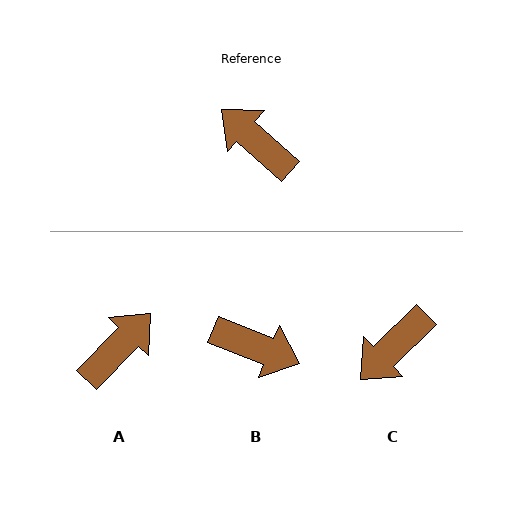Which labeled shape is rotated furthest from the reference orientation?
B, about 159 degrees away.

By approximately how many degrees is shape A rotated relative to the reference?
Approximately 92 degrees clockwise.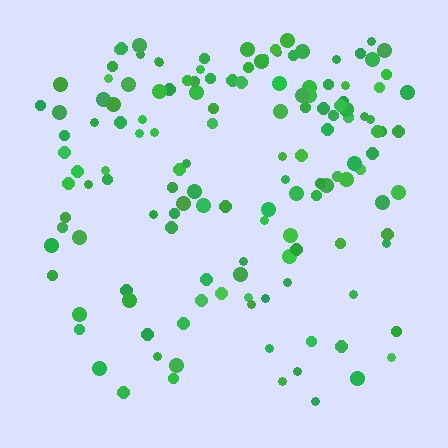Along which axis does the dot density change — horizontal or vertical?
Vertical.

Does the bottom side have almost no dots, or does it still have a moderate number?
Still a moderate number, just noticeably fewer than the top.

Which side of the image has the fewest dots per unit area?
The bottom.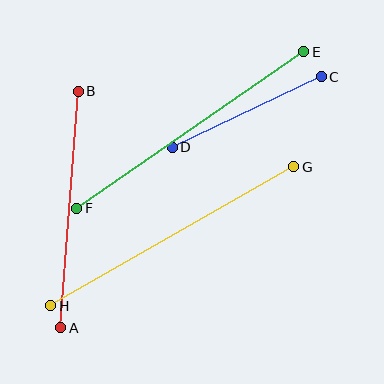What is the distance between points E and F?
The distance is approximately 276 pixels.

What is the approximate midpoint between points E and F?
The midpoint is at approximately (190, 130) pixels.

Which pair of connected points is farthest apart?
Points G and H are farthest apart.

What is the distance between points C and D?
The distance is approximately 165 pixels.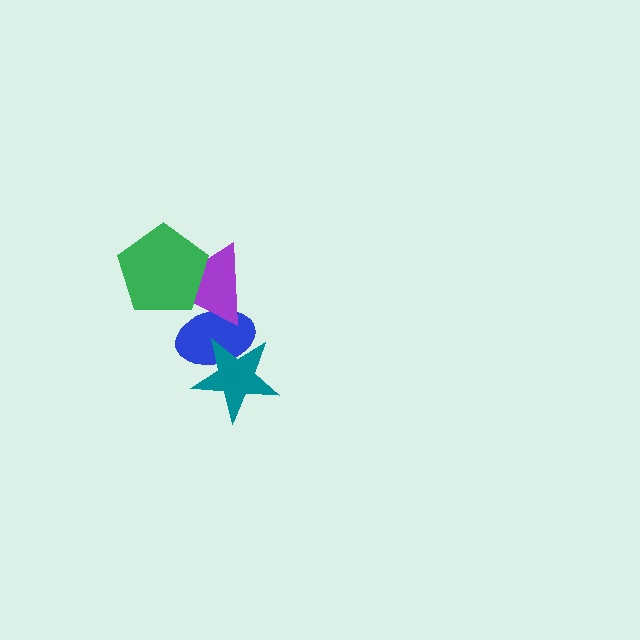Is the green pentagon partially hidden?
No, no other shape covers it.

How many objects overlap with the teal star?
1 object overlaps with the teal star.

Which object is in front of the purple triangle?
The green pentagon is in front of the purple triangle.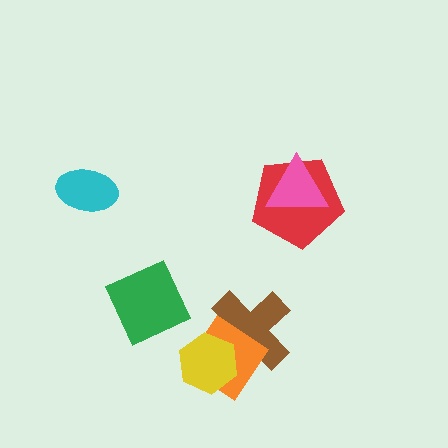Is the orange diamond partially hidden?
Yes, it is partially covered by another shape.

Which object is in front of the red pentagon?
The pink triangle is in front of the red pentagon.